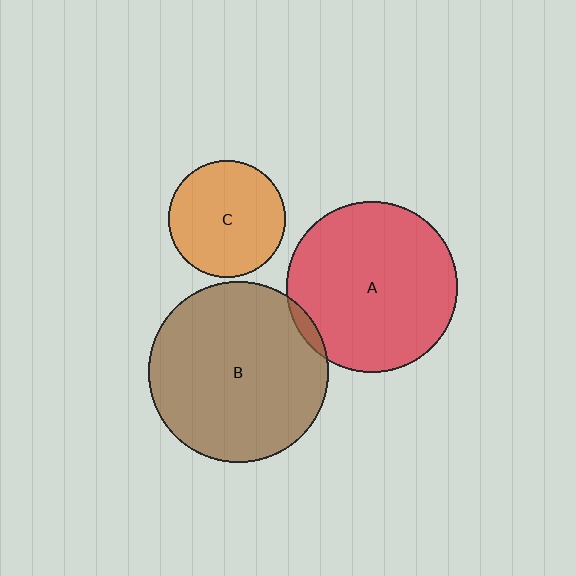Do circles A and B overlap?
Yes.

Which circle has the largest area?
Circle B (brown).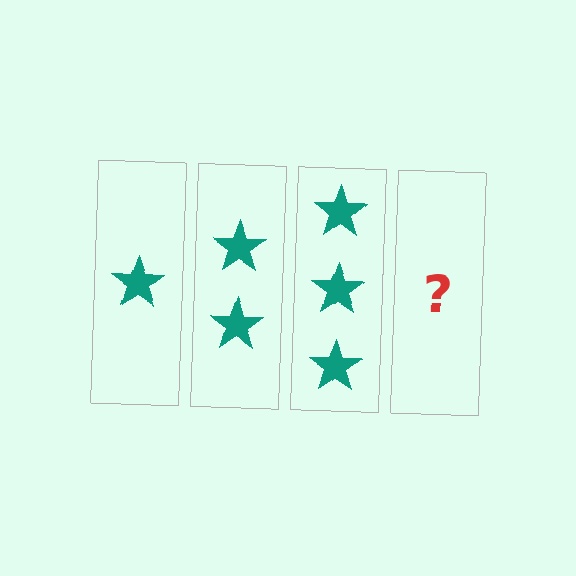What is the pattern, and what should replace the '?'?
The pattern is that each step adds one more star. The '?' should be 4 stars.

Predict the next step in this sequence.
The next step is 4 stars.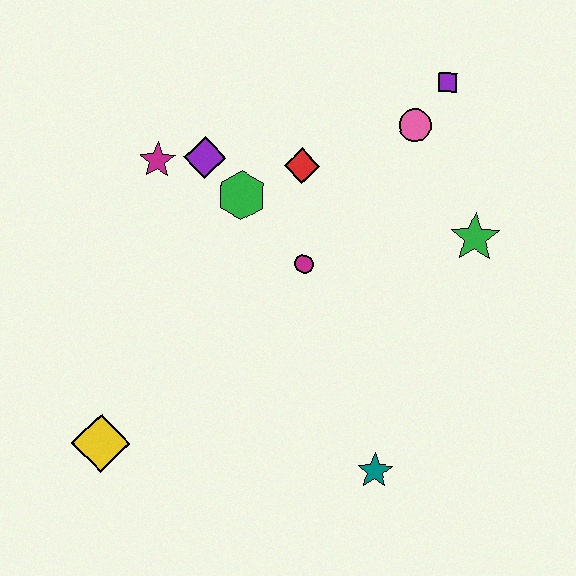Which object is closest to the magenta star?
The purple diamond is closest to the magenta star.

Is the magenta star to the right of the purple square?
No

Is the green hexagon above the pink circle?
No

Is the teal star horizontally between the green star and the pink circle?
No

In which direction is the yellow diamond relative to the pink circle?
The yellow diamond is below the pink circle.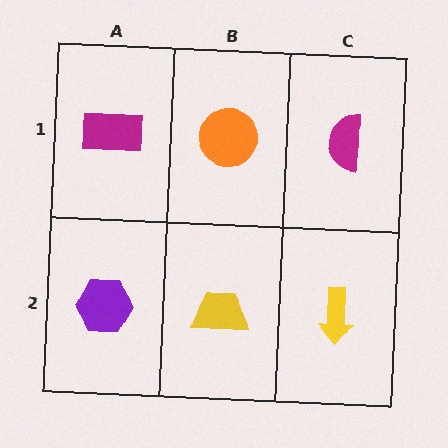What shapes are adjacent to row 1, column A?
A purple hexagon (row 2, column A), an orange circle (row 1, column B).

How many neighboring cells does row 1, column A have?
2.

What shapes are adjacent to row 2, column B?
An orange circle (row 1, column B), a purple hexagon (row 2, column A), a yellow arrow (row 2, column C).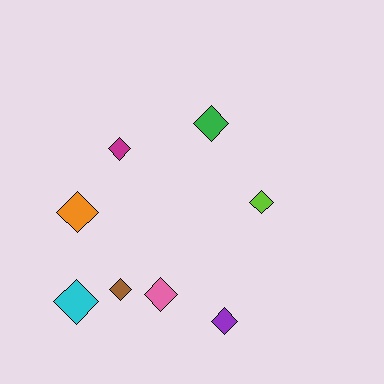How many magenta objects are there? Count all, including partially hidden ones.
There is 1 magenta object.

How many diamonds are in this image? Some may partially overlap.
There are 8 diamonds.